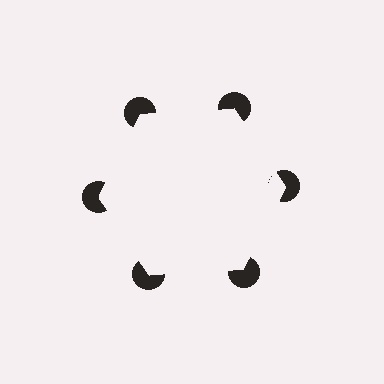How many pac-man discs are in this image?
There are 6 — one at each vertex of the illusory hexagon.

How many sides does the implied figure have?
6 sides.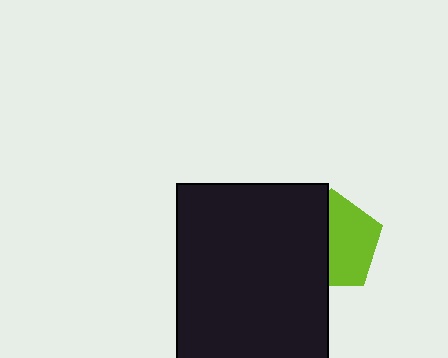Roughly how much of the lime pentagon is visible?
About half of it is visible (roughly 53%).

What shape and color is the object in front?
The object in front is a black rectangle.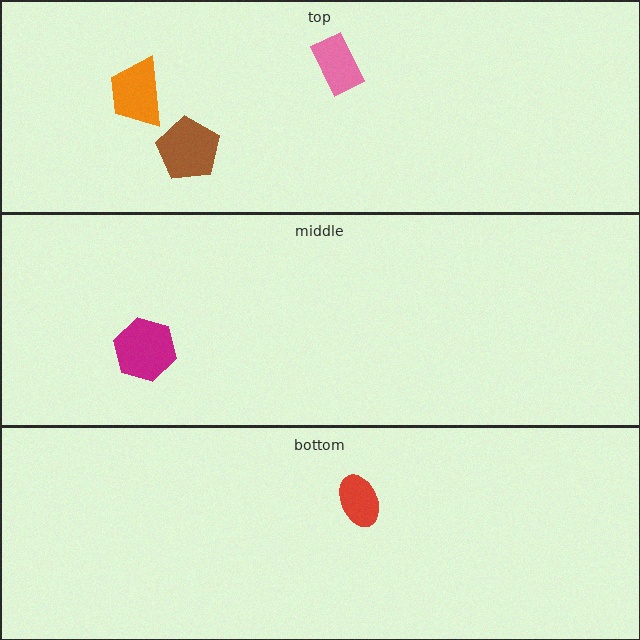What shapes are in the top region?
The orange trapezoid, the pink rectangle, the brown pentagon.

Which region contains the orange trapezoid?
The top region.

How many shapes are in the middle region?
1.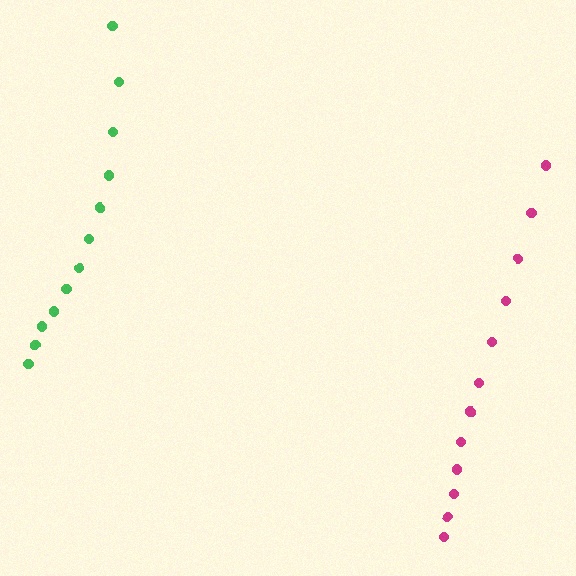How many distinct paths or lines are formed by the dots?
There are 2 distinct paths.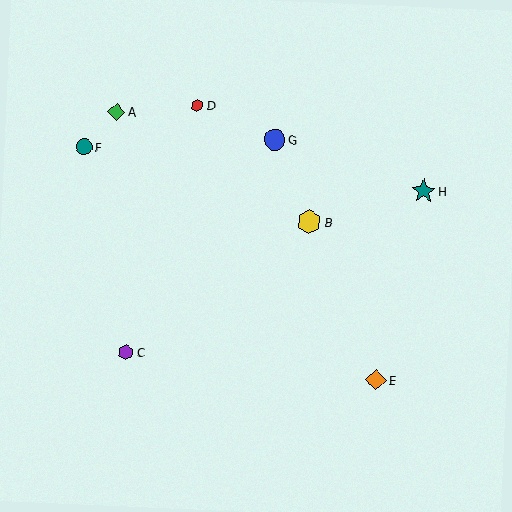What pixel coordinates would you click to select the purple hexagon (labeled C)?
Click at (126, 352) to select the purple hexagon C.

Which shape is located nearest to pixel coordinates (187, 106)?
The red hexagon (labeled D) at (197, 106) is nearest to that location.